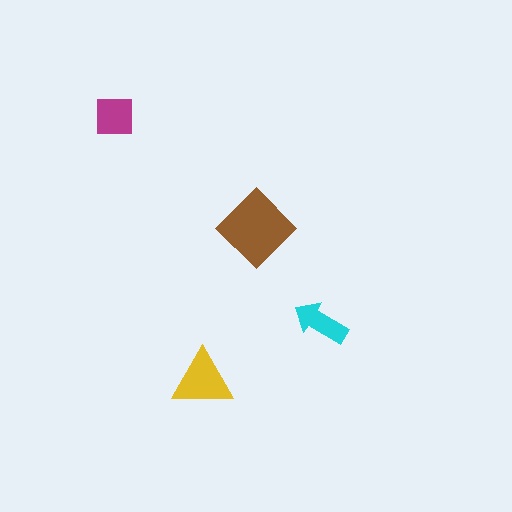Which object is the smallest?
The cyan arrow.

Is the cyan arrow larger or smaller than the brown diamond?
Smaller.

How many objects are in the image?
There are 4 objects in the image.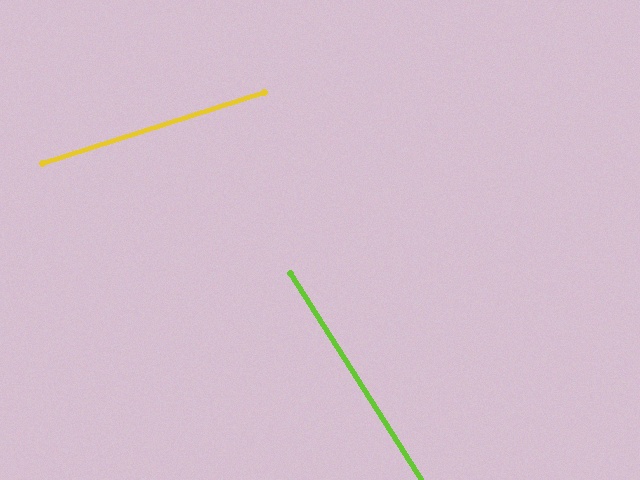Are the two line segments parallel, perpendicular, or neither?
Neither parallel nor perpendicular — they differ by about 75°.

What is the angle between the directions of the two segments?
Approximately 75 degrees.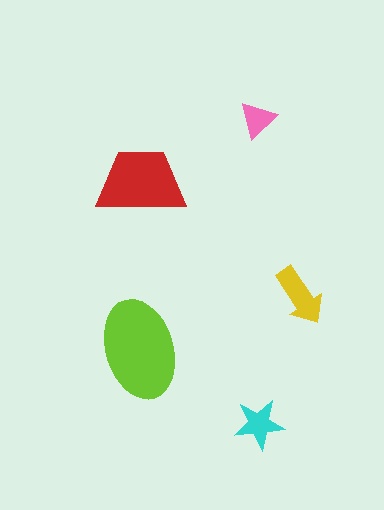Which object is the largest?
The lime ellipse.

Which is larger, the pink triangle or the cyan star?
The cyan star.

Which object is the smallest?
The pink triangle.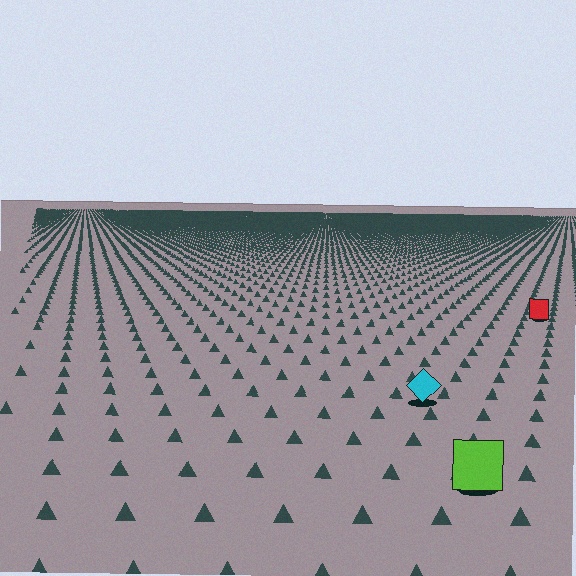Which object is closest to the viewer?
The lime square is closest. The texture marks near it are larger and more spread out.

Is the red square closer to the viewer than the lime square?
No. The lime square is closer — you can tell from the texture gradient: the ground texture is coarser near it.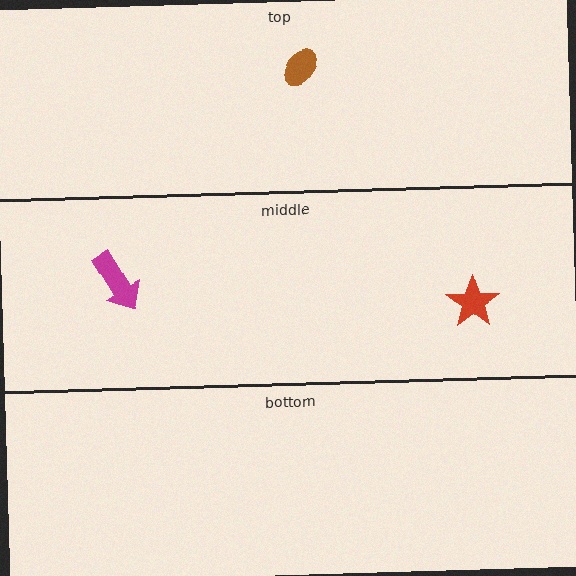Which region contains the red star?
The middle region.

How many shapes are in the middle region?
2.